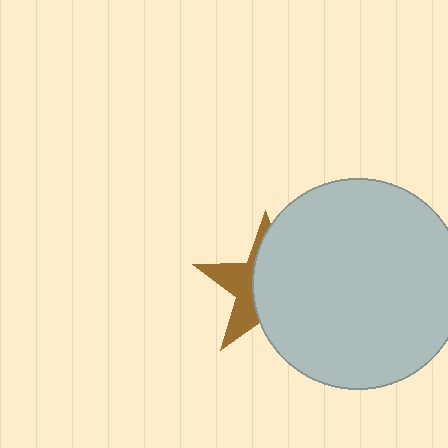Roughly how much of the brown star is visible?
A small part of it is visible (roughly 38%).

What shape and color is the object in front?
The object in front is a light gray circle.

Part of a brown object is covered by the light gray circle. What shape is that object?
It is a star.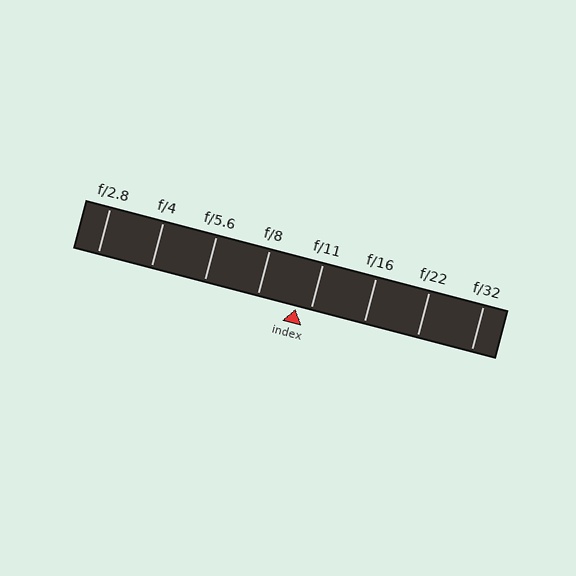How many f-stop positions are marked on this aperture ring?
There are 8 f-stop positions marked.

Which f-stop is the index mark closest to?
The index mark is closest to f/11.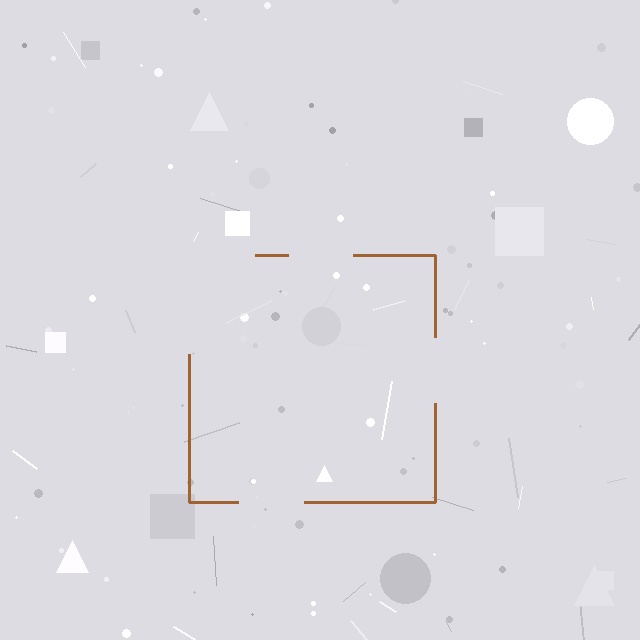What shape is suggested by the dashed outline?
The dashed outline suggests a square.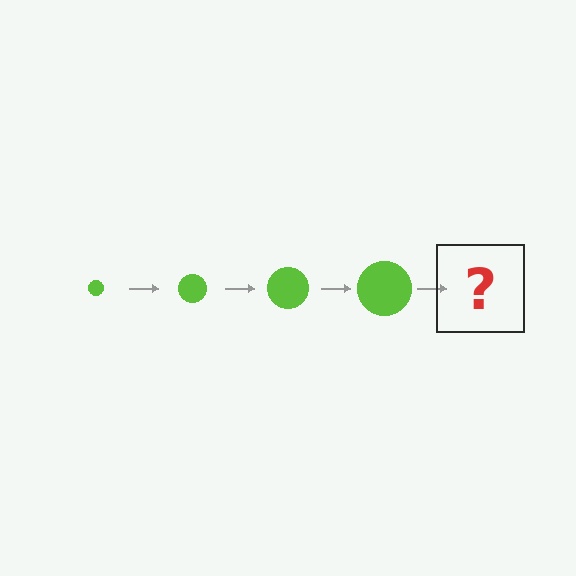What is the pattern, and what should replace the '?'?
The pattern is that the circle gets progressively larger each step. The '?' should be a lime circle, larger than the previous one.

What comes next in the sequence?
The next element should be a lime circle, larger than the previous one.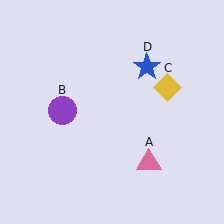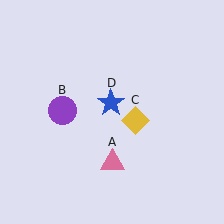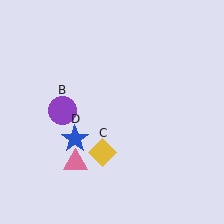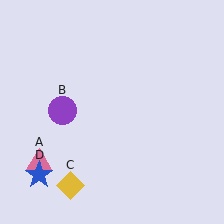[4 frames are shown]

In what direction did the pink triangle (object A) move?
The pink triangle (object A) moved left.